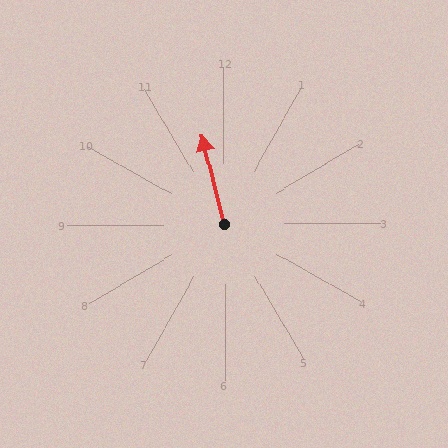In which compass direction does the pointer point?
North.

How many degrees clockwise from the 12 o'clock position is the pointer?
Approximately 347 degrees.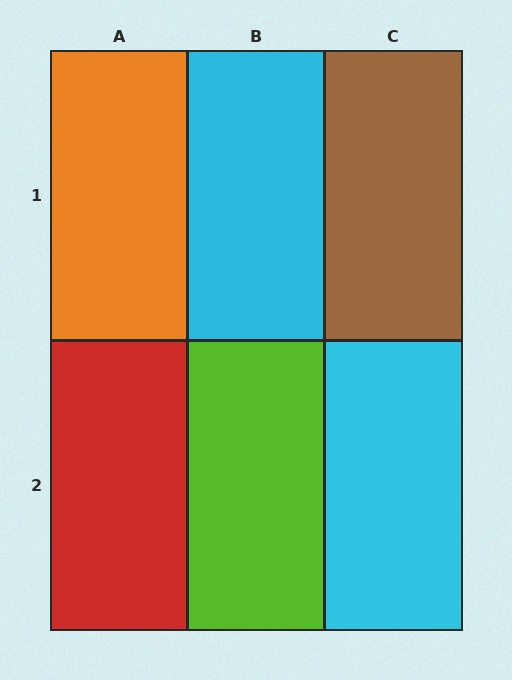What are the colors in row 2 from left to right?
Red, lime, cyan.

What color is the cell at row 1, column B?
Cyan.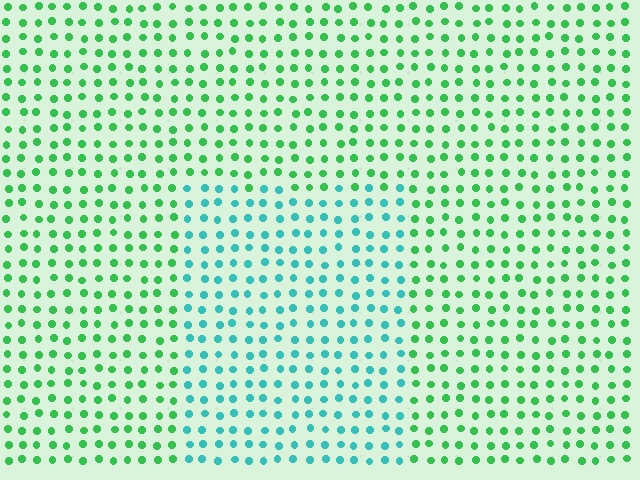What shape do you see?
I see a rectangle.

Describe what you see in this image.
The image is filled with small green elements in a uniform arrangement. A rectangle-shaped region is visible where the elements are tinted to a slightly different hue, forming a subtle color boundary.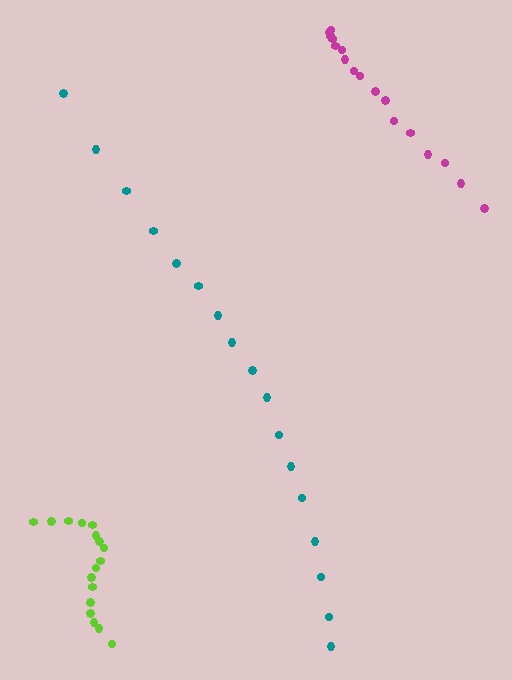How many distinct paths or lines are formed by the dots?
There are 3 distinct paths.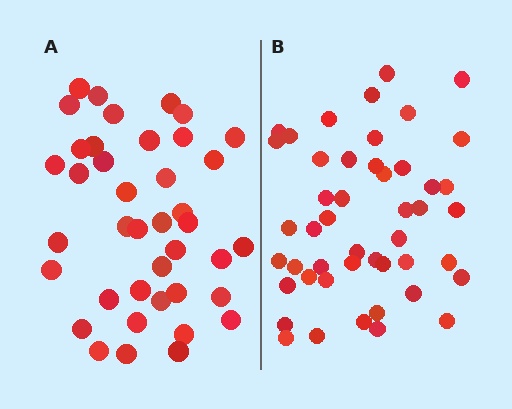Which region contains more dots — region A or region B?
Region B (the right region) has more dots.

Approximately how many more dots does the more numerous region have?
Region B has roughly 8 or so more dots than region A.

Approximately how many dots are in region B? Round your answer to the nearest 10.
About 50 dots. (The exact count is 47, which rounds to 50.)